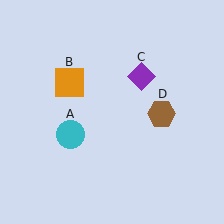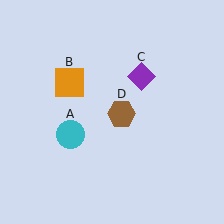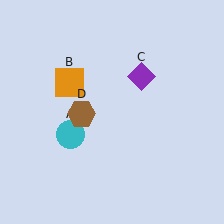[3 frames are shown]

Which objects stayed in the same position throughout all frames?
Cyan circle (object A) and orange square (object B) and purple diamond (object C) remained stationary.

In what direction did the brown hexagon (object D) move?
The brown hexagon (object D) moved left.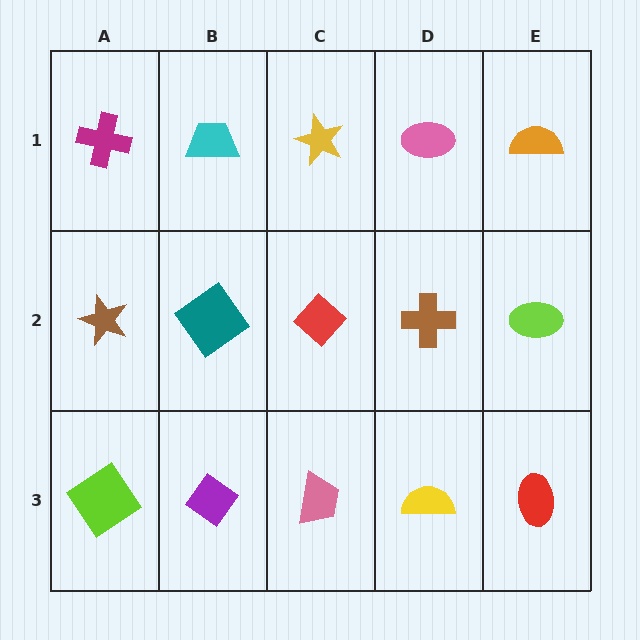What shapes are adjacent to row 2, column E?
An orange semicircle (row 1, column E), a red ellipse (row 3, column E), a brown cross (row 2, column D).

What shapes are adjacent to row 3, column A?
A brown star (row 2, column A), a purple diamond (row 3, column B).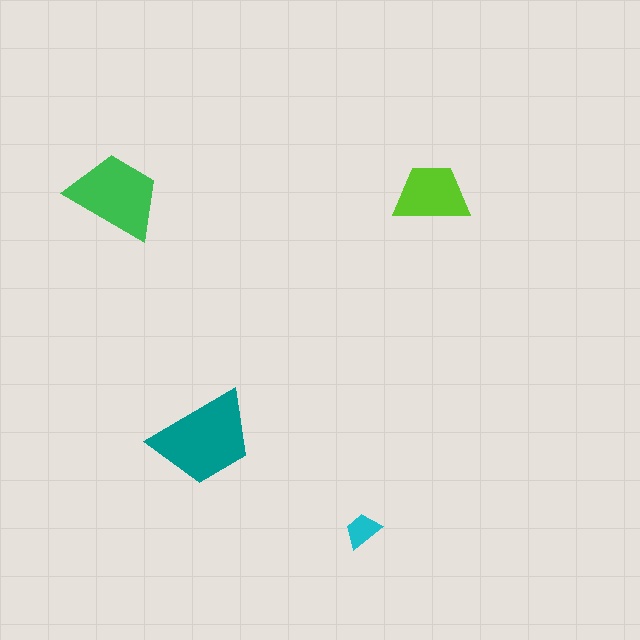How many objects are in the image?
There are 4 objects in the image.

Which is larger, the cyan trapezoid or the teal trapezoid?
The teal one.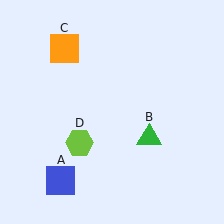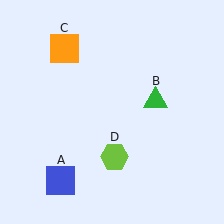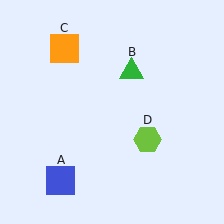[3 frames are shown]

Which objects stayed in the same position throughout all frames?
Blue square (object A) and orange square (object C) remained stationary.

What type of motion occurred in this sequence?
The green triangle (object B), lime hexagon (object D) rotated counterclockwise around the center of the scene.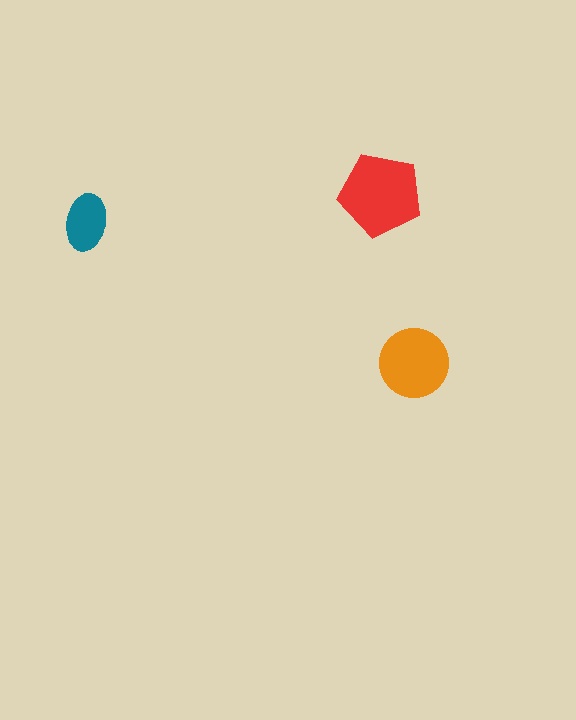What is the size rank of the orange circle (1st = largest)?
2nd.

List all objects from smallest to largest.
The teal ellipse, the orange circle, the red pentagon.